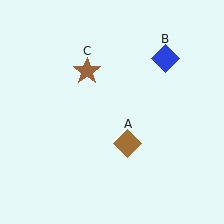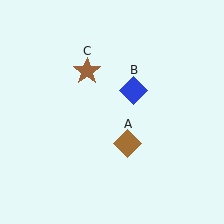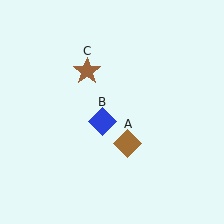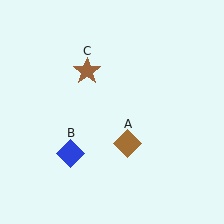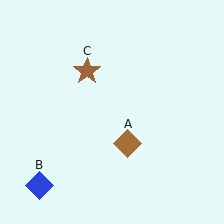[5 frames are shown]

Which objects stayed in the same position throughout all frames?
Brown diamond (object A) and brown star (object C) remained stationary.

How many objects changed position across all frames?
1 object changed position: blue diamond (object B).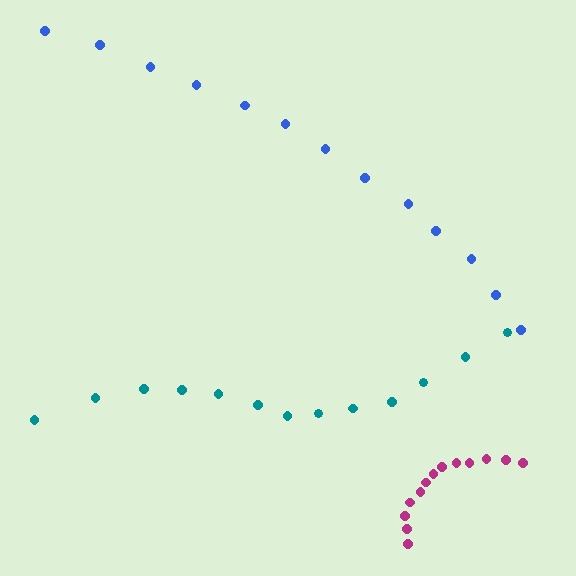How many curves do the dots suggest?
There are 3 distinct paths.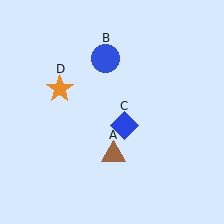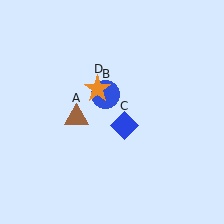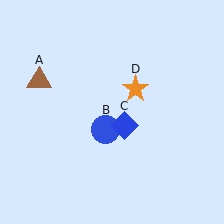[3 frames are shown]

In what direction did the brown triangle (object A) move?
The brown triangle (object A) moved up and to the left.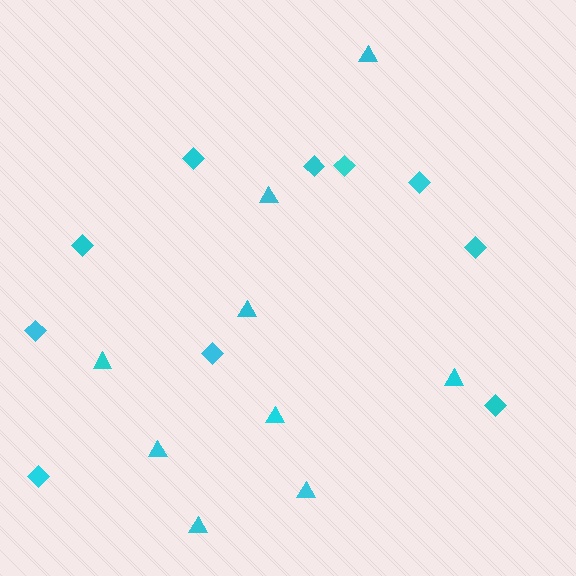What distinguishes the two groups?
There are 2 groups: one group of triangles (9) and one group of diamonds (10).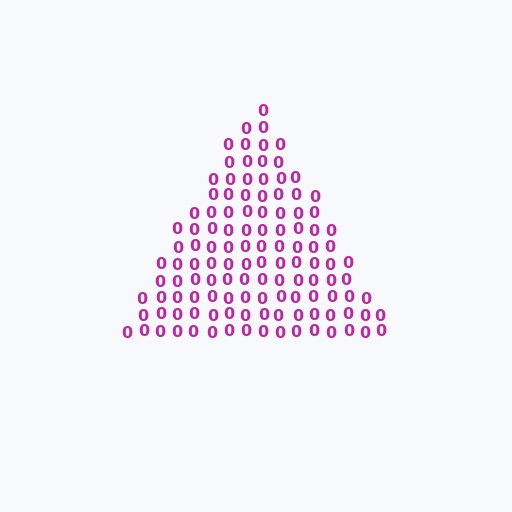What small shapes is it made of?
It is made of small digit 0's.